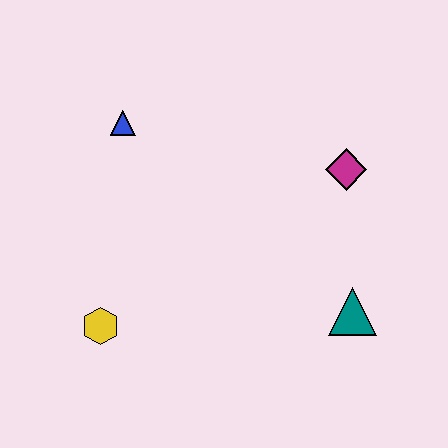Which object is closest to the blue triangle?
The yellow hexagon is closest to the blue triangle.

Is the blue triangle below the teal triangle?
No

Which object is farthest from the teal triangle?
The blue triangle is farthest from the teal triangle.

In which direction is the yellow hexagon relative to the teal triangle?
The yellow hexagon is to the left of the teal triangle.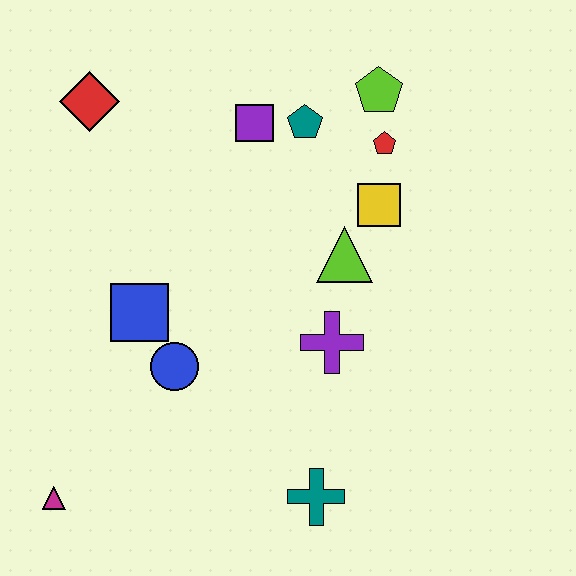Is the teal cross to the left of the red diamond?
No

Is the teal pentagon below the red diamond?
Yes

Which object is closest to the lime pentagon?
The red pentagon is closest to the lime pentagon.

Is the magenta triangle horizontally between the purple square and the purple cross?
No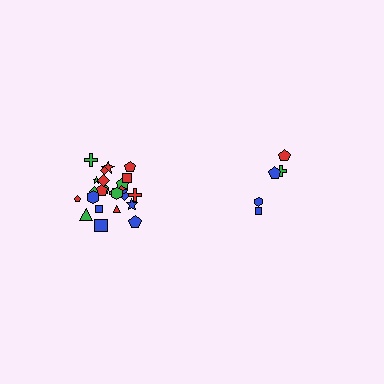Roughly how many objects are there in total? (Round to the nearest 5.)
Roughly 30 objects in total.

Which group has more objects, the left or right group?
The left group.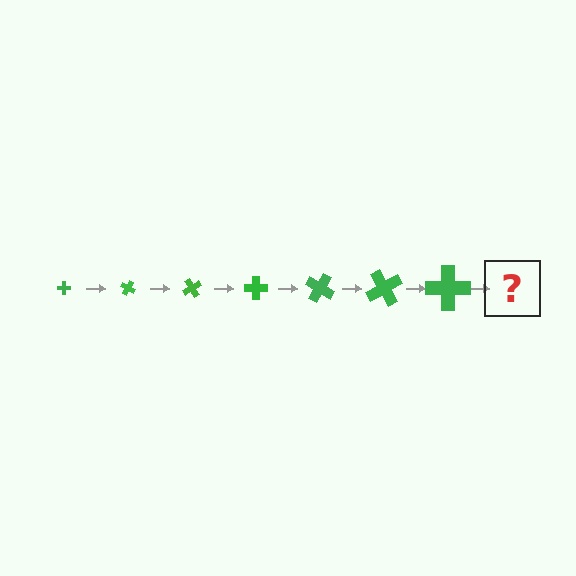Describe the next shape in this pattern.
It should be a cross, larger than the previous one and rotated 210 degrees from the start.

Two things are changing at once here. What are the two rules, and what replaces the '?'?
The two rules are that the cross grows larger each step and it rotates 30 degrees each step. The '?' should be a cross, larger than the previous one and rotated 210 degrees from the start.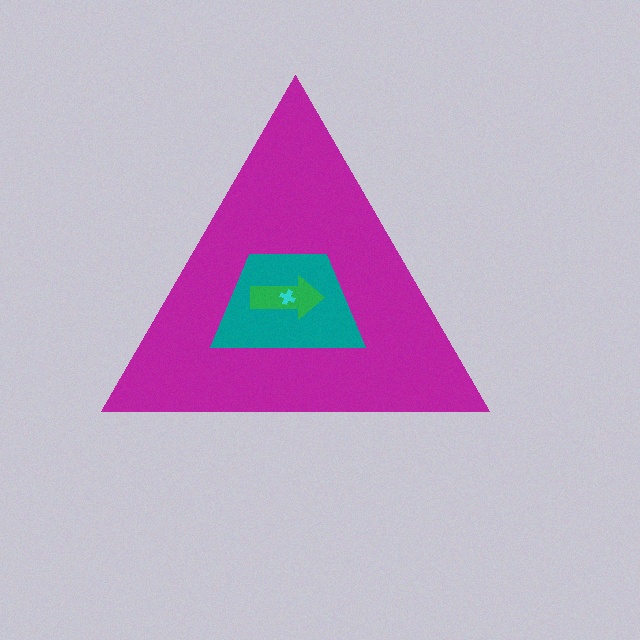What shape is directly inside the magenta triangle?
The teal trapezoid.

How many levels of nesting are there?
4.